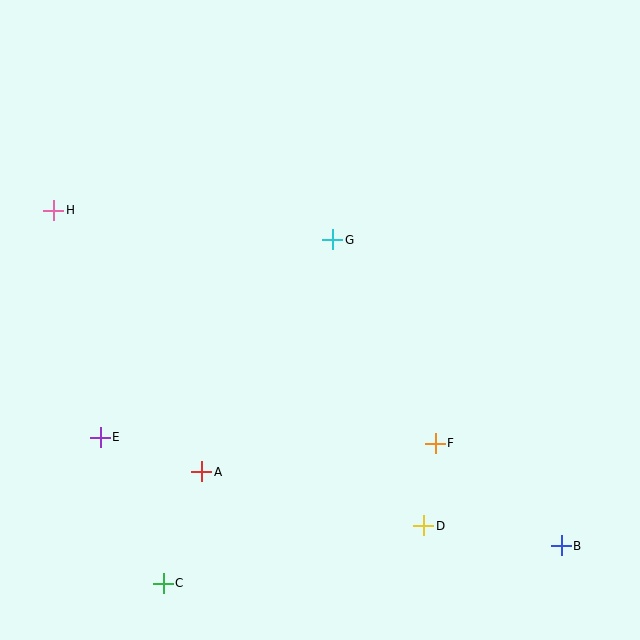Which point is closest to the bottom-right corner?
Point B is closest to the bottom-right corner.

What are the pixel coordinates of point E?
Point E is at (100, 437).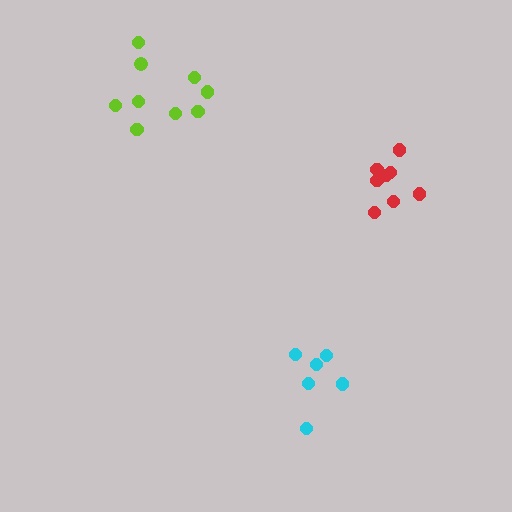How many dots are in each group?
Group 1: 9 dots, Group 2: 6 dots, Group 3: 8 dots (23 total).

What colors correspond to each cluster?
The clusters are colored: lime, cyan, red.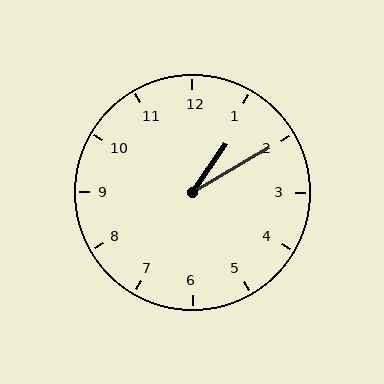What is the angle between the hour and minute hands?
Approximately 25 degrees.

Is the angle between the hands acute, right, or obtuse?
It is acute.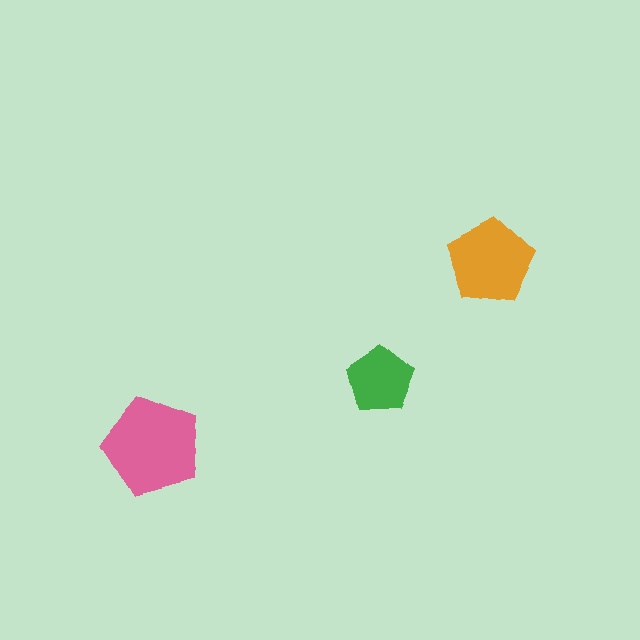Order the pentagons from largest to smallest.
the pink one, the orange one, the green one.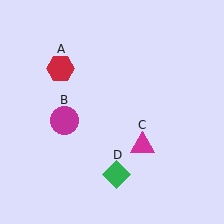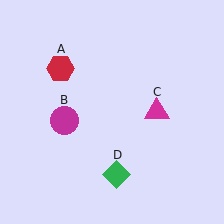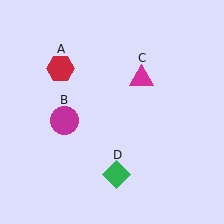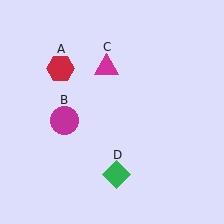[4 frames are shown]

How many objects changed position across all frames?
1 object changed position: magenta triangle (object C).